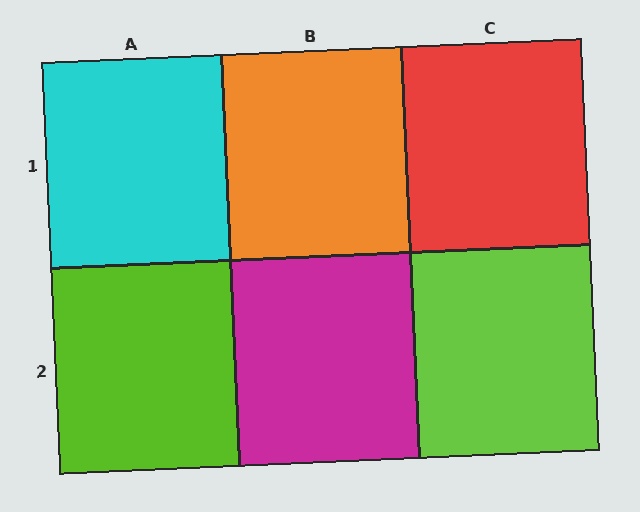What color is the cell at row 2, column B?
Magenta.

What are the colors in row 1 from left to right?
Cyan, orange, red.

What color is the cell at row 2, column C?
Lime.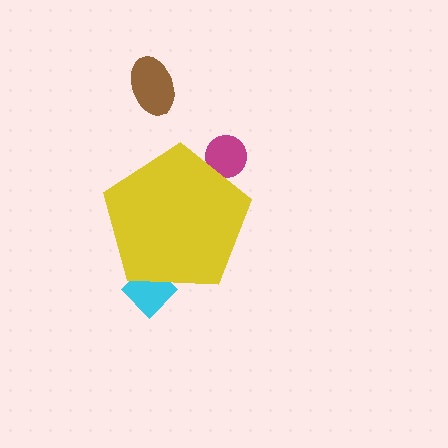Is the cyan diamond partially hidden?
Yes, the cyan diamond is partially hidden behind the yellow pentagon.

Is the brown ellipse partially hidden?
No, the brown ellipse is fully visible.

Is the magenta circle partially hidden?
Yes, the magenta circle is partially hidden behind the yellow pentagon.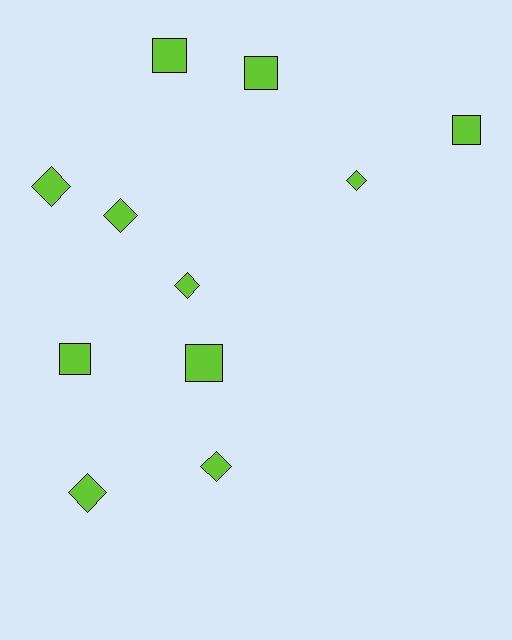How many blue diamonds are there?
There are no blue diamonds.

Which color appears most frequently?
Lime, with 11 objects.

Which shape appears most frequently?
Diamond, with 6 objects.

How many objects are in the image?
There are 11 objects.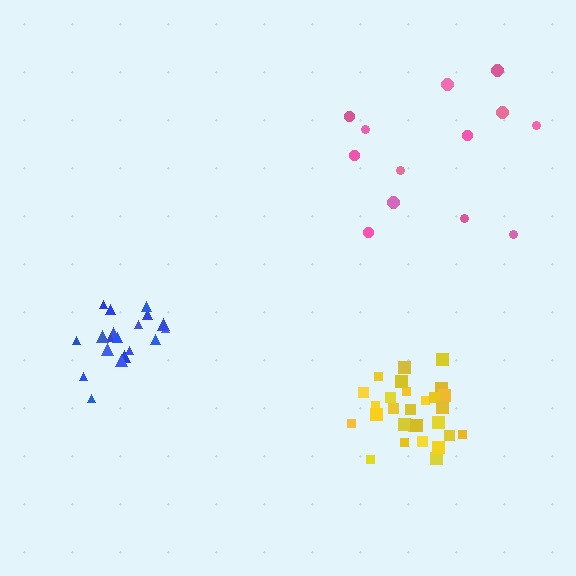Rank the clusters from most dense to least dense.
yellow, blue, pink.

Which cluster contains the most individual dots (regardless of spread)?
Yellow (28).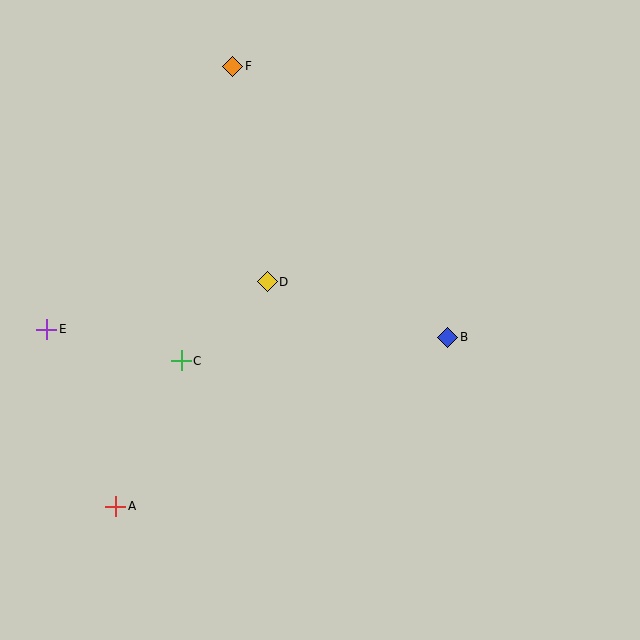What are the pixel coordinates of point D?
Point D is at (267, 282).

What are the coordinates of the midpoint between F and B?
The midpoint between F and B is at (340, 202).